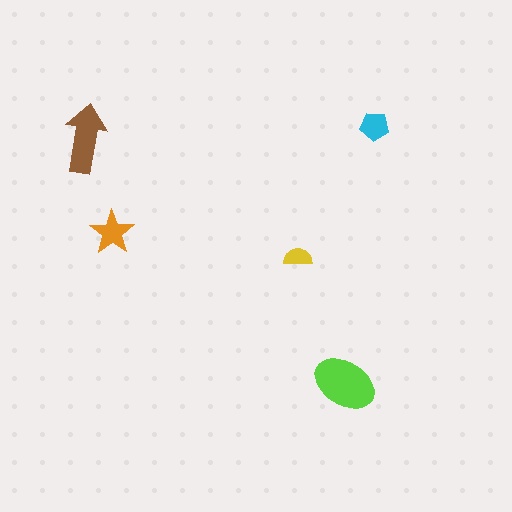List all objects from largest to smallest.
The lime ellipse, the brown arrow, the orange star, the cyan pentagon, the yellow semicircle.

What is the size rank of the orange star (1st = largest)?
3rd.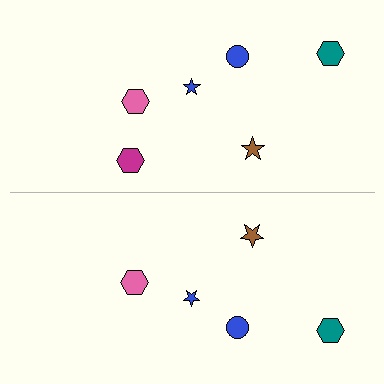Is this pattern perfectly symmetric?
No, the pattern is not perfectly symmetric. A magenta hexagon is missing from the bottom side.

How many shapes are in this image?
There are 11 shapes in this image.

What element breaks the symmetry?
A magenta hexagon is missing from the bottom side.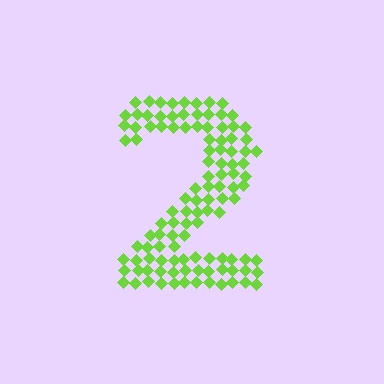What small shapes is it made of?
It is made of small diamonds.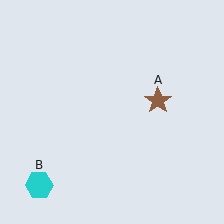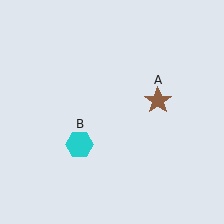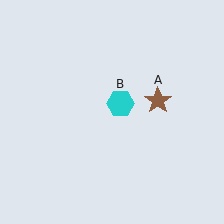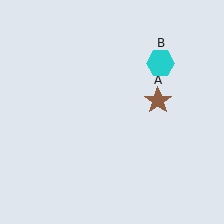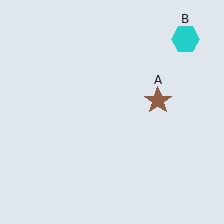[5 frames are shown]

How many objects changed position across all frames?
1 object changed position: cyan hexagon (object B).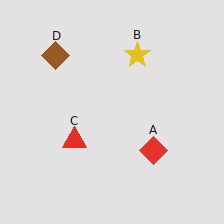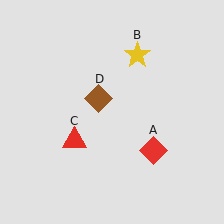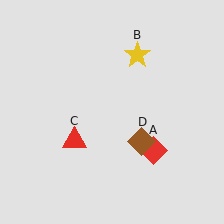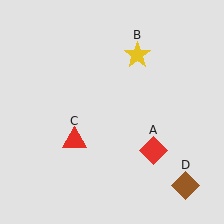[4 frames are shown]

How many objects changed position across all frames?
1 object changed position: brown diamond (object D).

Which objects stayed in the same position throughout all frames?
Red diamond (object A) and yellow star (object B) and red triangle (object C) remained stationary.